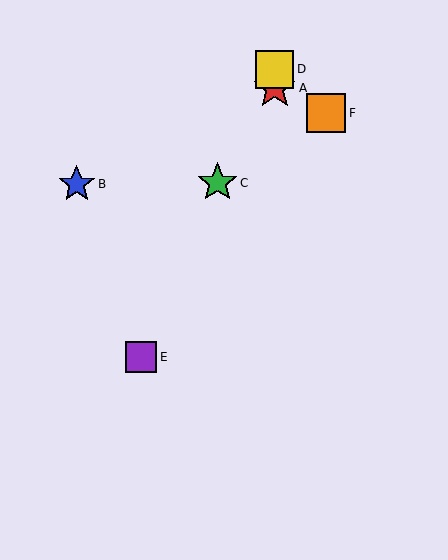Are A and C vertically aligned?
No, A is at x≈275 and C is at x≈217.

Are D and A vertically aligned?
Yes, both are at x≈275.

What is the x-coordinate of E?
Object E is at x≈141.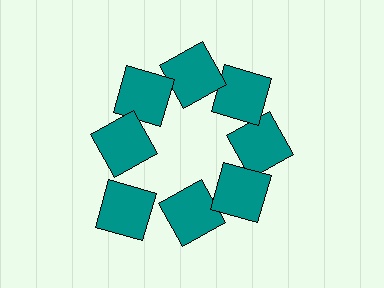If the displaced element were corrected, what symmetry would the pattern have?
It would have 8-fold rotational symmetry — the pattern would map onto itself every 45 degrees.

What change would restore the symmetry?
The symmetry would be restored by moving it inward, back onto the ring so that all 8 squares sit at equal angles and equal distance from the center.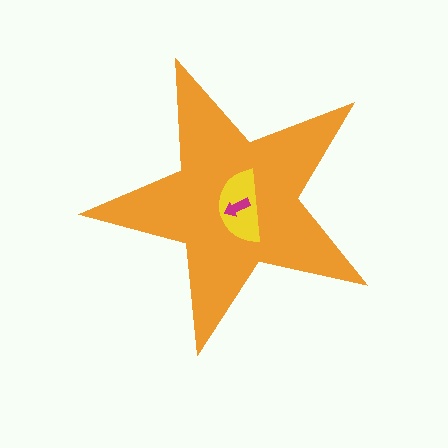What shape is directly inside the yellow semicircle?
The magenta arrow.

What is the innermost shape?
The magenta arrow.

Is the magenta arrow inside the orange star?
Yes.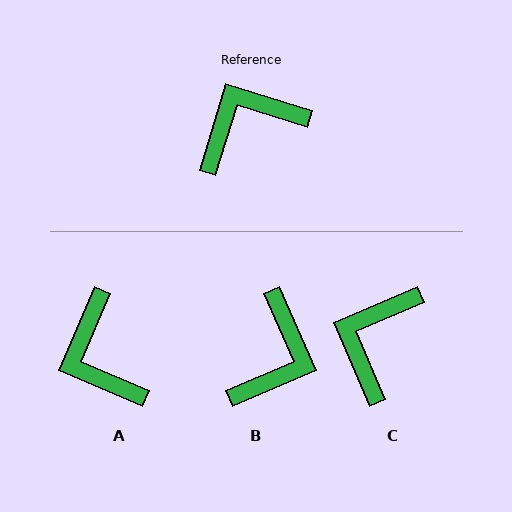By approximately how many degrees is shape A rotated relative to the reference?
Approximately 84 degrees counter-clockwise.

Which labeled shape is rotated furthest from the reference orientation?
B, about 139 degrees away.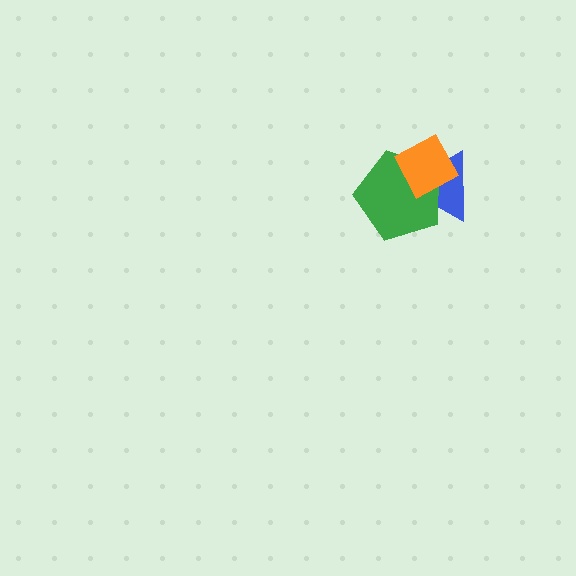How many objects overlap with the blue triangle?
2 objects overlap with the blue triangle.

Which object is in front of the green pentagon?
The orange diamond is in front of the green pentagon.